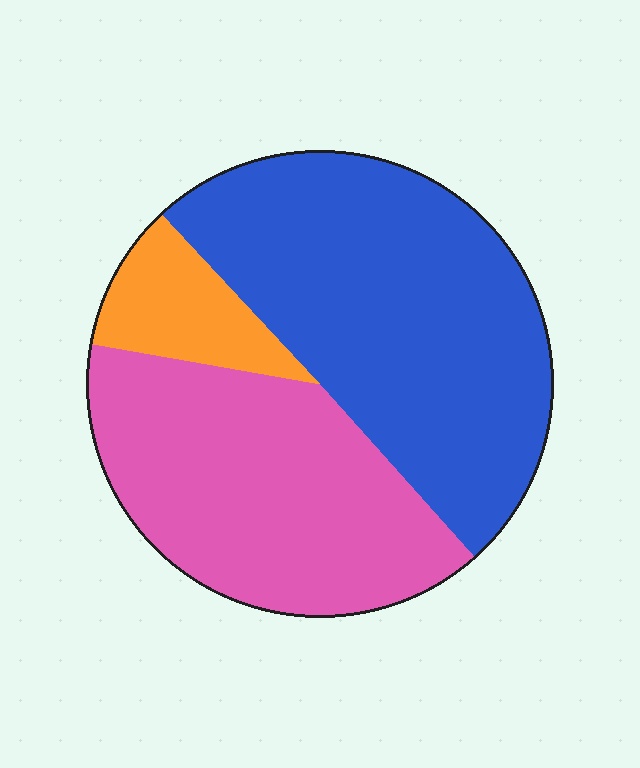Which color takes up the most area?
Blue, at roughly 50%.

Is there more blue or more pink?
Blue.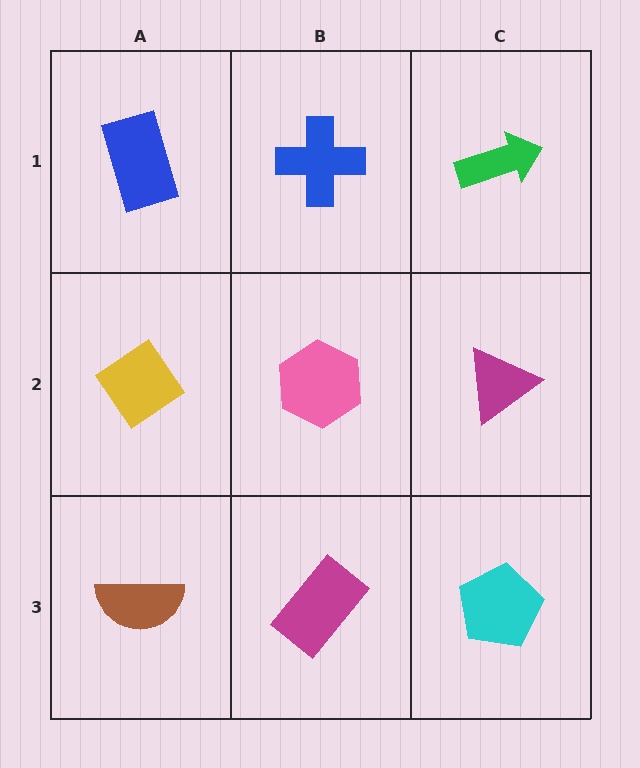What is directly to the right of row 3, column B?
A cyan pentagon.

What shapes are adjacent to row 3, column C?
A magenta triangle (row 2, column C), a magenta rectangle (row 3, column B).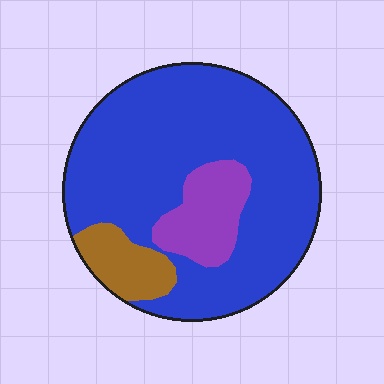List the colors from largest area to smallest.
From largest to smallest: blue, purple, brown.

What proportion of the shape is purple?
Purple covers around 15% of the shape.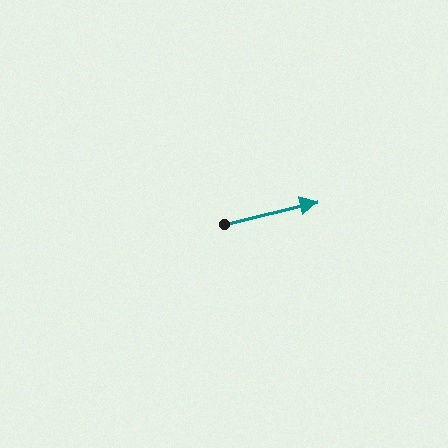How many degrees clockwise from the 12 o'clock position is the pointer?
Approximately 76 degrees.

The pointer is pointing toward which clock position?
Roughly 3 o'clock.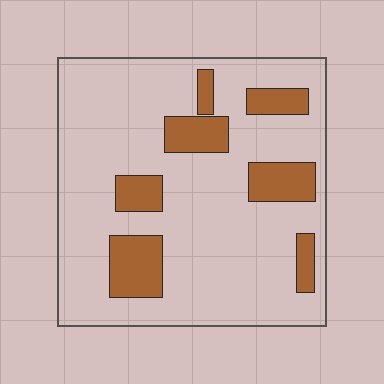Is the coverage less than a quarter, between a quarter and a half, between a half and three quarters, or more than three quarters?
Less than a quarter.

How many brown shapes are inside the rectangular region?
7.